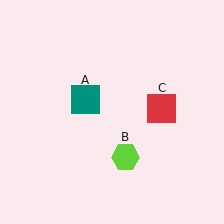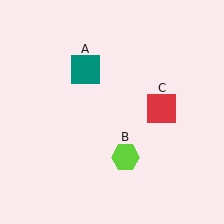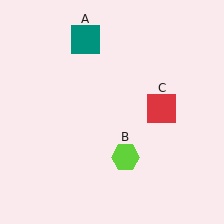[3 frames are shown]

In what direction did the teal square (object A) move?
The teal square (object A) moved up.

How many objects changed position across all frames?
1 object changed position: teal square (object A).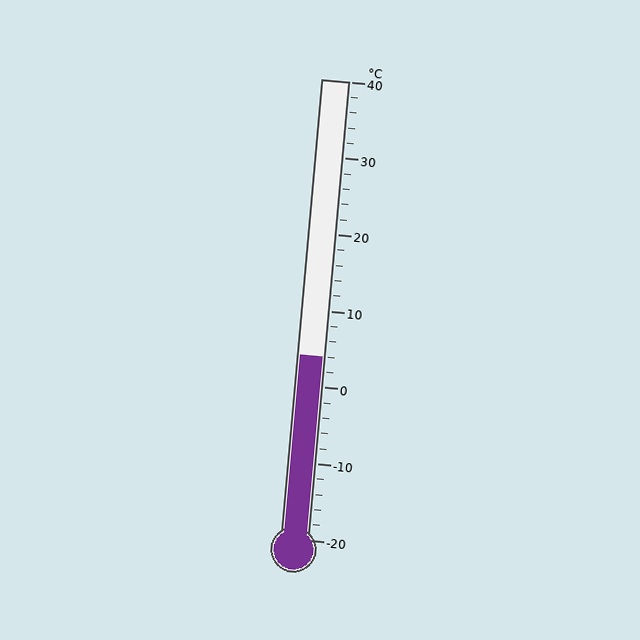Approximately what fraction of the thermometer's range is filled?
The thermometer is filled to approximately 40% of its range.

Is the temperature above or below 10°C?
The temperature is below 10°C.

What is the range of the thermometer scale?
The thermometer scale ranges from -20°C to 40°C.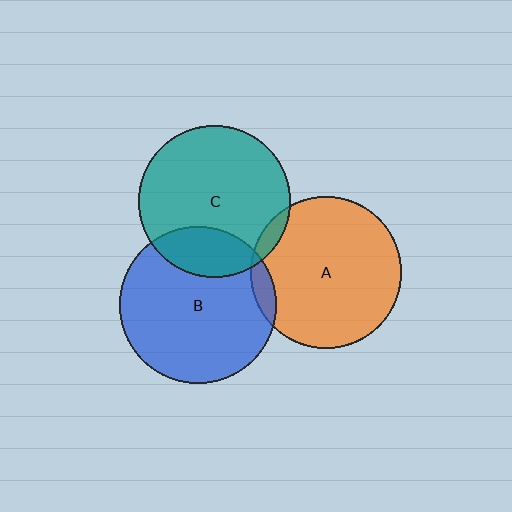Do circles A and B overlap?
Yes.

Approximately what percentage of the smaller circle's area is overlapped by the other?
Approximately 5%.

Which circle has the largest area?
Circle B (blue).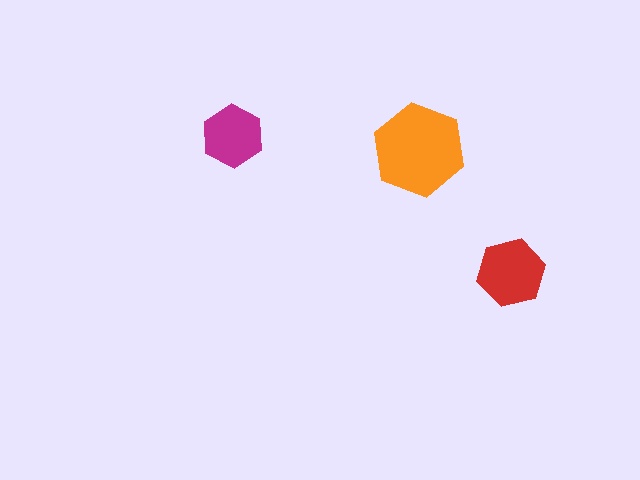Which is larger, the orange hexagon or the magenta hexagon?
The orange one.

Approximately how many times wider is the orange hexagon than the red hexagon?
About 1.5 times wider.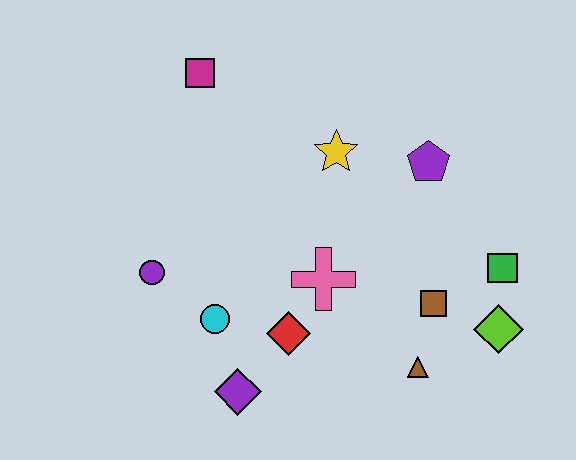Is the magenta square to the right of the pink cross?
No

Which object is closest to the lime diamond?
The green square is closest to the lime diamond.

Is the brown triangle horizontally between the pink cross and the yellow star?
No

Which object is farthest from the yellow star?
The purple diamond is farthest from the yellow star.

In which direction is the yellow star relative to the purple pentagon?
The yellow star is to the left of the purple pentagon.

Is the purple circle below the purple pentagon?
Yes